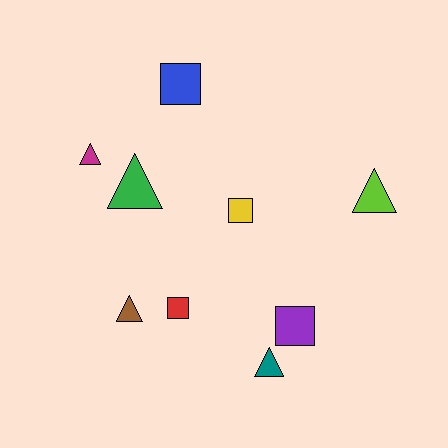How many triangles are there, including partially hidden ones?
There are 5 triangles.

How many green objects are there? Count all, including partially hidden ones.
There is 1 green object.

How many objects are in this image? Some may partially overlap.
There are 9 objects.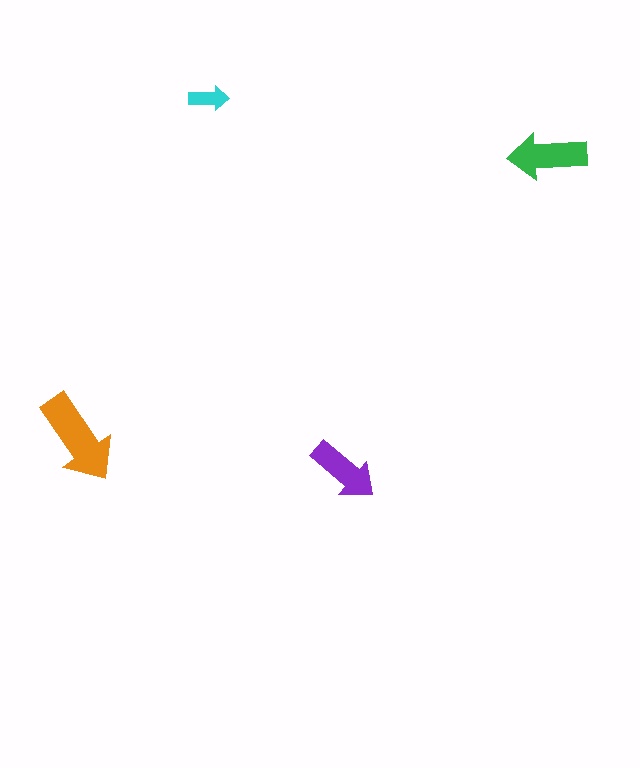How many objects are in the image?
There are 4 objects in the image.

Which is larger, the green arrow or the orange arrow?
The orange one.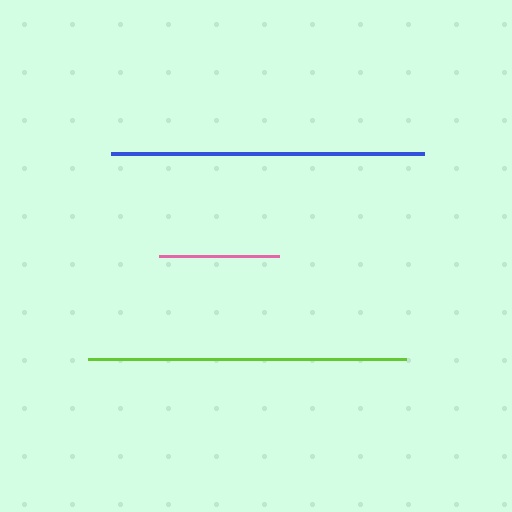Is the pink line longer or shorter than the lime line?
The lime line is longer than the pink line.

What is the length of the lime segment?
The lime segment is approximately 317 pixels long.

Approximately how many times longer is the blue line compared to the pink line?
The blue line is approximately 2.6 times the length of the pink line.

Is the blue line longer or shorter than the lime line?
The lime line is longer than the blue line.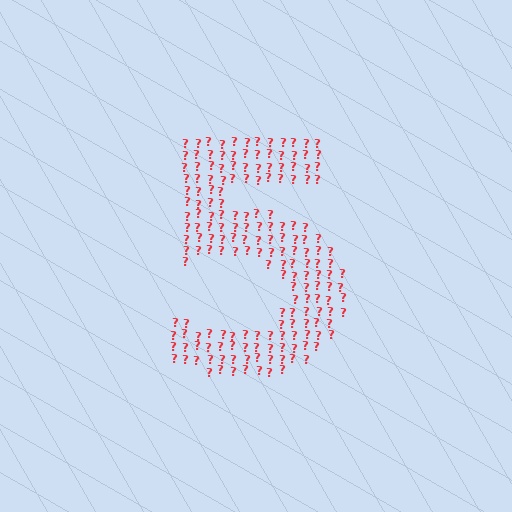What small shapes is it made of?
It is made of small question marks.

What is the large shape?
The large shape is the digit 5.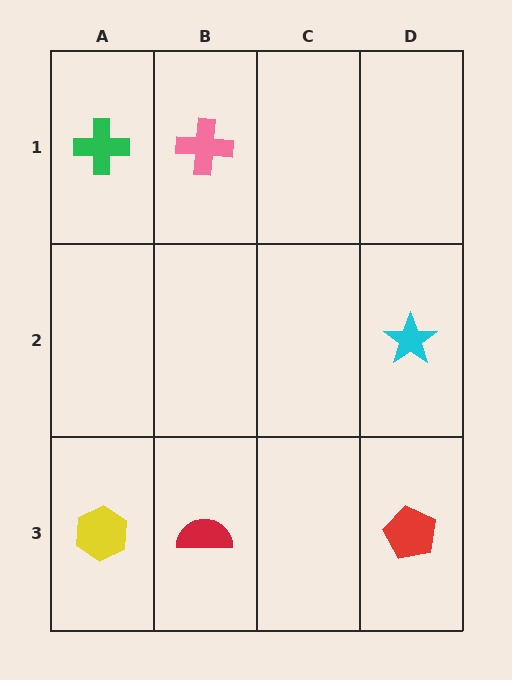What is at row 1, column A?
A green cross.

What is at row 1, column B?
A pink cross.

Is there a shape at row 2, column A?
No, that cell is empty.